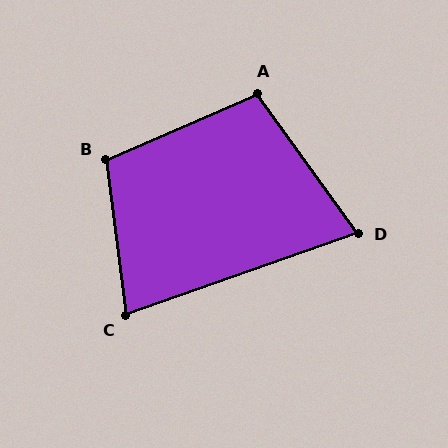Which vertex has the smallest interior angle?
D, at approximately 74 degrees.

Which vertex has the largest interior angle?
B, at approximately 106 degrees.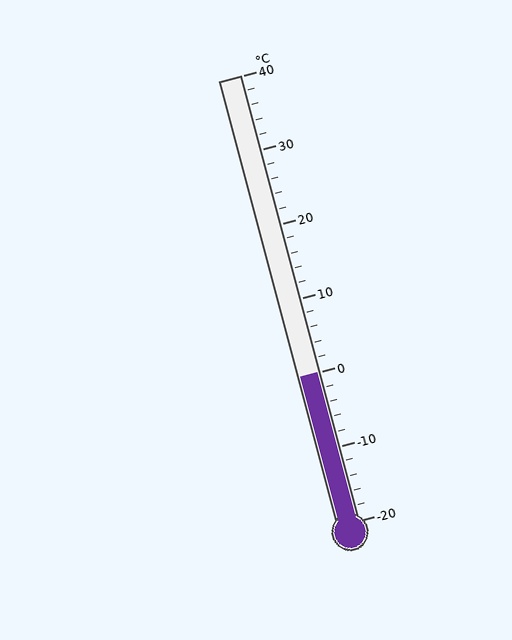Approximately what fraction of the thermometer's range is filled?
The thermometer is filled to approximately 35% of its range.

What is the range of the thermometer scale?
The thermometer scale ranges from -20°C to 40°C.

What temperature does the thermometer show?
The thermometer shows approximately 0°C.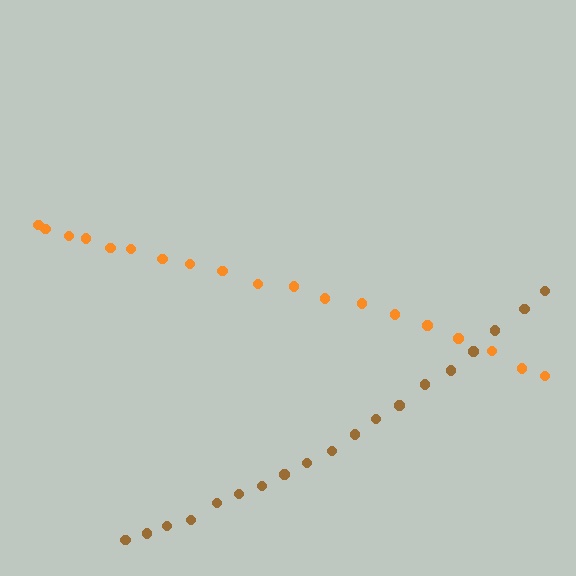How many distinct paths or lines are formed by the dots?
There are 2 distinct paths.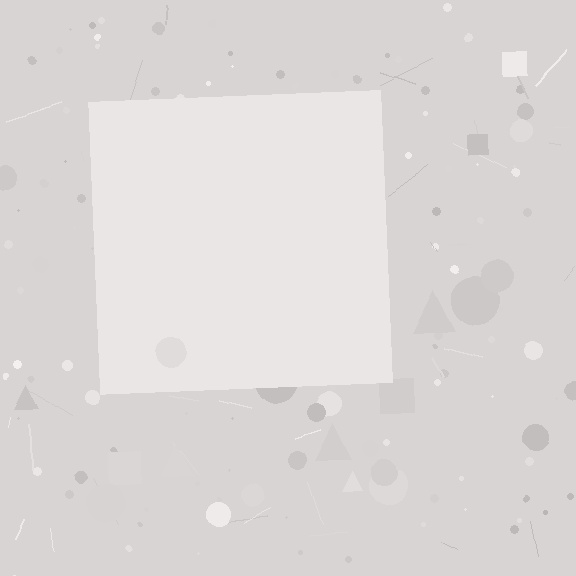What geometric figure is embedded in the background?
A square is embedded in the background.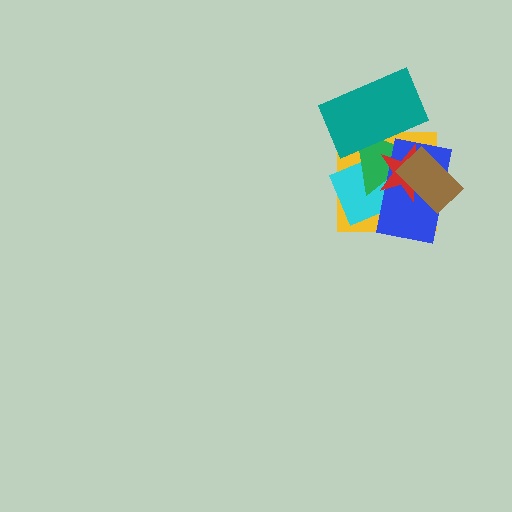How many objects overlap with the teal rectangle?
3 objects overlap with the teal rectangle.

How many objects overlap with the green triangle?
6 objects overlap with the green triangle.